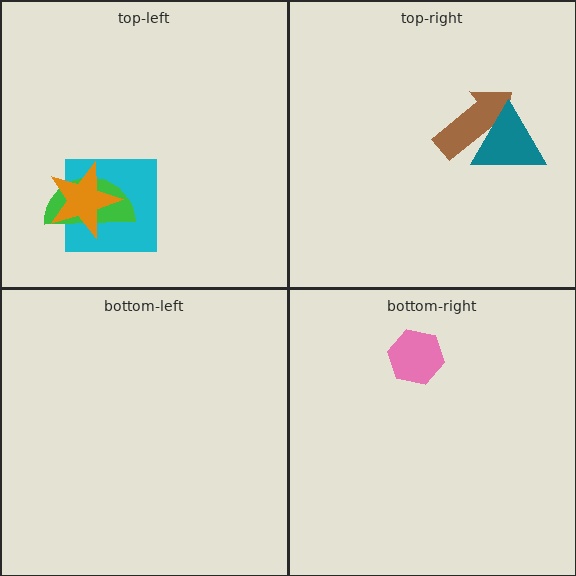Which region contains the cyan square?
The top-left region.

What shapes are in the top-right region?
The brown arrow, the teal triangle.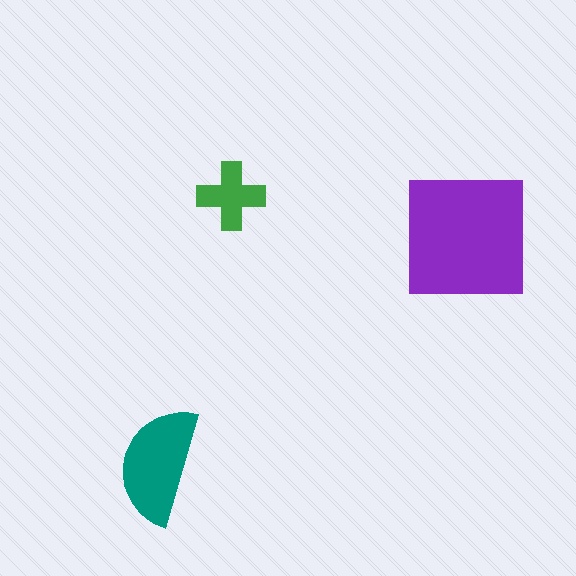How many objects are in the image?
There are 3 objects in the image.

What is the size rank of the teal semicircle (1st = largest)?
2nd.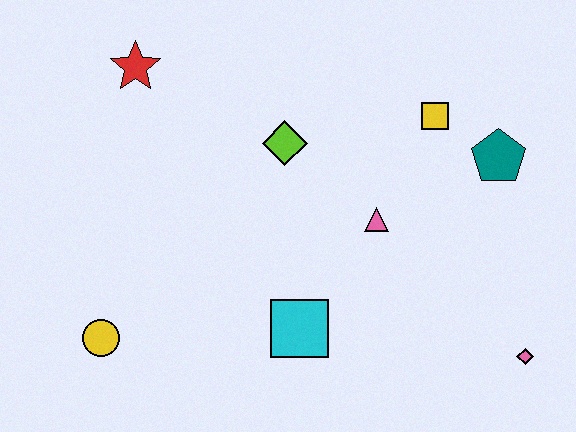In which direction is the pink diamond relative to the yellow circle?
The pink diamond is to the right of the yellow circle.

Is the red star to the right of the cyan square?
No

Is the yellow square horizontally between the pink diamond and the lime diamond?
Yes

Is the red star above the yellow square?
Yes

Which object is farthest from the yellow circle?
The teal pentagon is farthest from the yellow circle.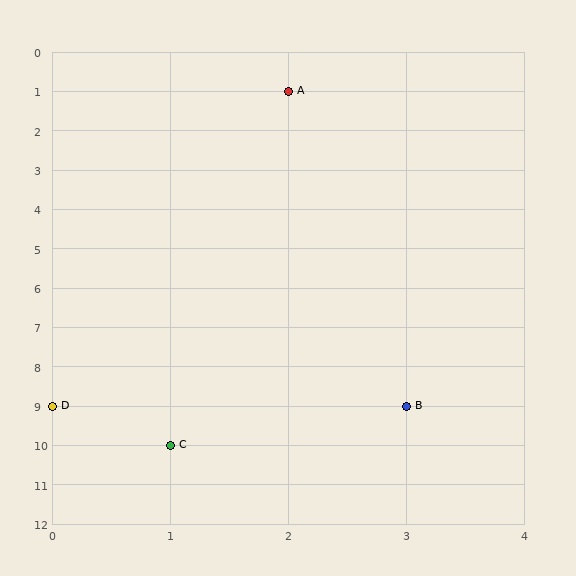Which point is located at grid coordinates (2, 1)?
Point A is at (2, 1).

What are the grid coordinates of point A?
Point A is at grid coordinates (2, 1).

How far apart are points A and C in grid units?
Points A and C are 1 column and 9 rows apart (about 9.1 grid units diagonally).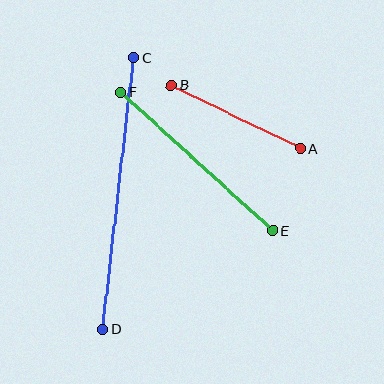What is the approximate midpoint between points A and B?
The midpoint is at approximately (236, 117) pixels.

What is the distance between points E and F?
The distance is approximately 205 pixels.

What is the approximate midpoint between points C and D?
The midpoint is at approximately (118, 194) pixels.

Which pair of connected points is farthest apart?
Points C and D are farthest apart.